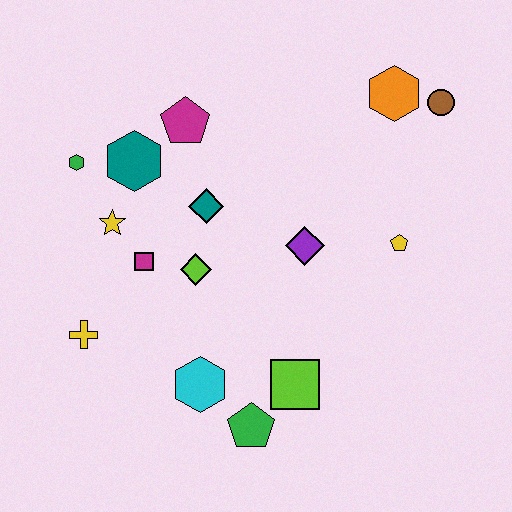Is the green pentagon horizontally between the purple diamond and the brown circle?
No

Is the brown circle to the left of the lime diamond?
No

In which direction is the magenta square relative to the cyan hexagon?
The magenta square is above the cyan hexagon.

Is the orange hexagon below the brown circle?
No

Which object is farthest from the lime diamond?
The brown circle is farthest from the lime diamond.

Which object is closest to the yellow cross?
The magenta square is closest to the yellow cross.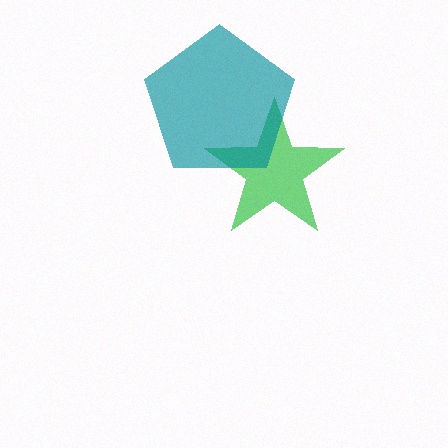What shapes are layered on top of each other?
The layered shapes are: a green star, a teal pentagon.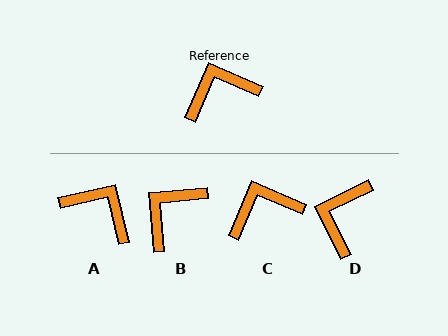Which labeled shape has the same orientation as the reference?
C.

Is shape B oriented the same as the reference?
No, it is off by about 28 degrees.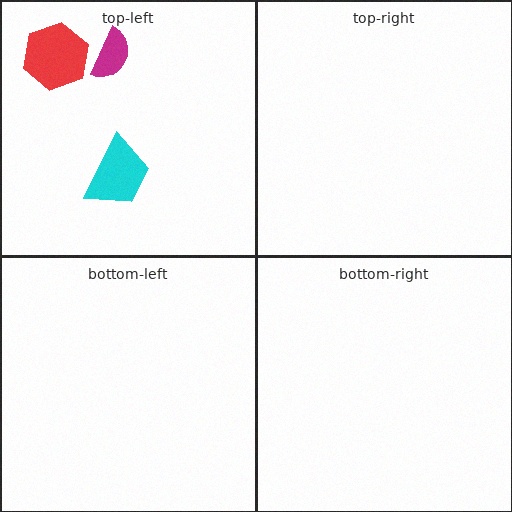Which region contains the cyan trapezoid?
The top-left region.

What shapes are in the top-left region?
The cyan trapezoid, the red hexagon, the magenta semicircle.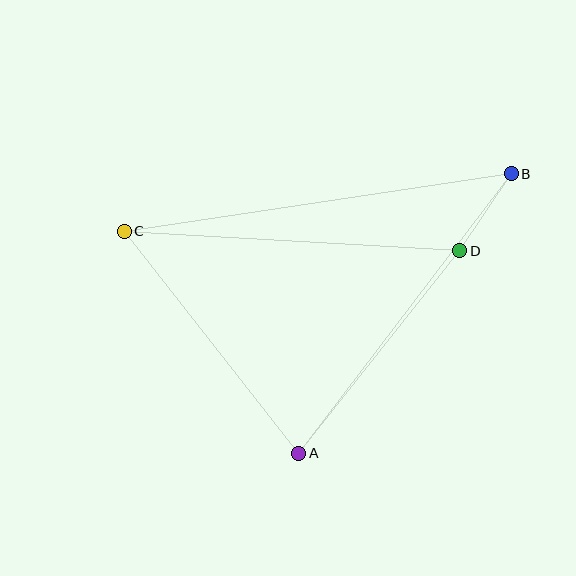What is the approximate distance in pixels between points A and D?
The distance between A and D is approximately 259 pixels.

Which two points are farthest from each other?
Points B and C are farthest from each other.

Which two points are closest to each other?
Points B and D are closest to each other.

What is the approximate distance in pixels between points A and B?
The distance between A and B is approximately 351 pixels.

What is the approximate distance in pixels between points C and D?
The distance between C and D is approximately 336 pixels.